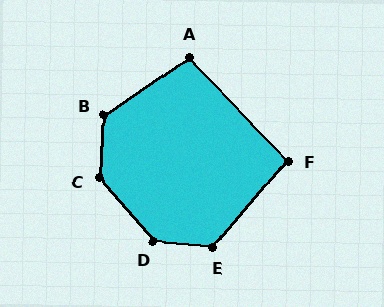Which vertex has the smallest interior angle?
F, at approximately 95 degrees.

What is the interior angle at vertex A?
Approximately 99 degrees (obtuse).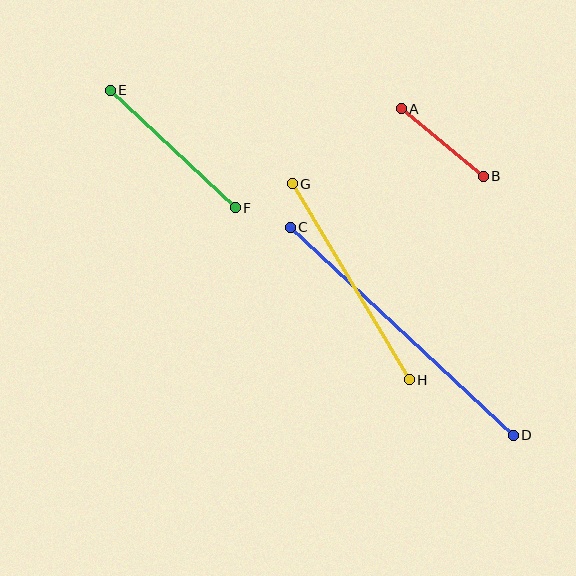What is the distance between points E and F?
The distance is approximately 172 pixels.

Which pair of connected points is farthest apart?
Points C and D are farthest apart.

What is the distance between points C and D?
The distance is approximately 305 pixels.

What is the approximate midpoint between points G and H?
The midpoint is at approximately (351, 282) pixels.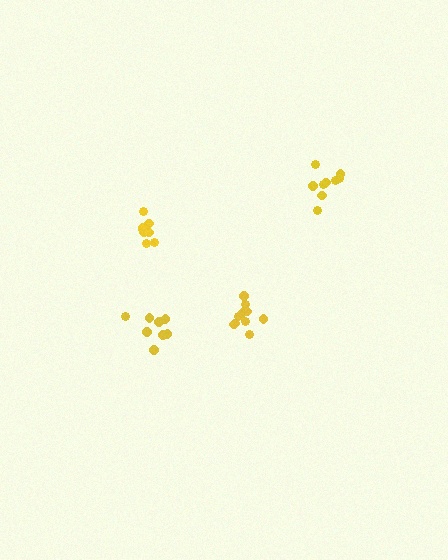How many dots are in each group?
Group 1: 10 dots, Group 2: 8 dots, Group 3: 9 dots, Group 4: 8 dots (35 total).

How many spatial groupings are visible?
There are 4 spatial groupings.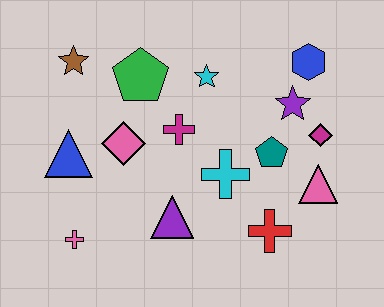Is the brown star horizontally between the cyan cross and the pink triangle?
No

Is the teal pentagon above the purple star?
No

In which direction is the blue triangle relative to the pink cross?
The blue triangle is above the pink cross.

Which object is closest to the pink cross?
The blue triangle is closest to the pink cross.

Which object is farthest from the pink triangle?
The brown star is farthest from the pink triangle.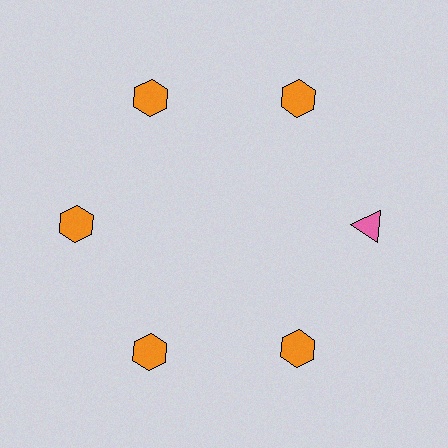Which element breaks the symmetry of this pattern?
The pink triangle at roughly the 3 o'clock position breaks the symmetry. All other shapes are orange hexagons.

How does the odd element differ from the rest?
It differs in both color (pink instead of orange) and shape (triangle instead of hexagon).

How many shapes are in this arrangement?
There are 6 shapes arranged in a ring pattern.